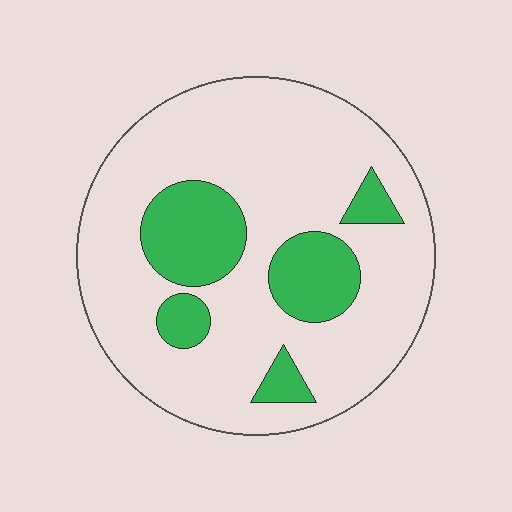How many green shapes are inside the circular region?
5.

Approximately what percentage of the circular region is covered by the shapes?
Approximately 20%.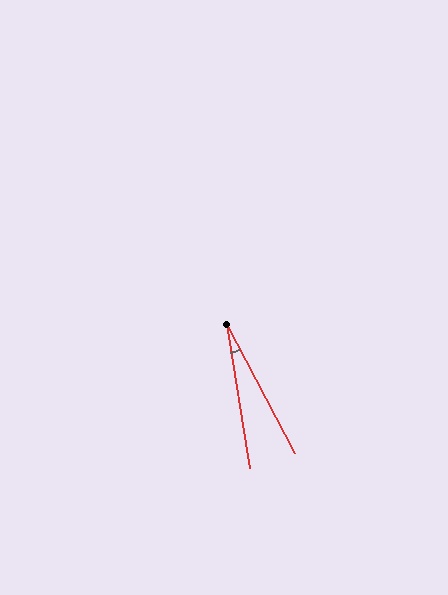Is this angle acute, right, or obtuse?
It is acute.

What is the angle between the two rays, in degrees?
Approximately 19 degrees.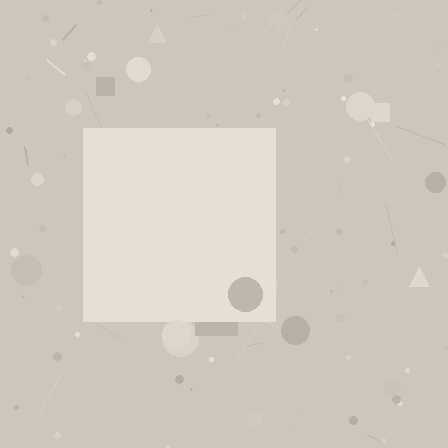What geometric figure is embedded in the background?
A square is embedded in the background.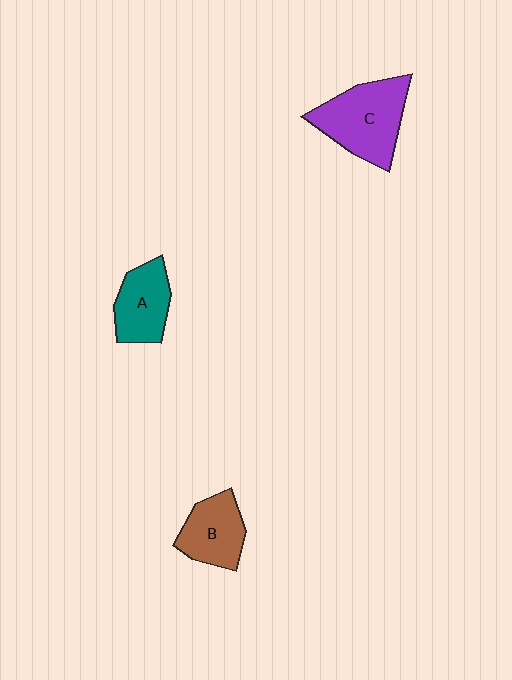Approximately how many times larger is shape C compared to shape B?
Approximately 1.5 times.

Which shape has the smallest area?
Shape A (teal).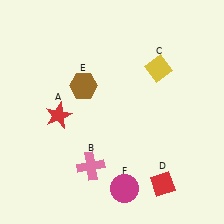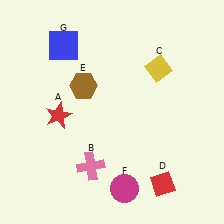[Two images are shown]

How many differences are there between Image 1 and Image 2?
There is 1 difference between the two images.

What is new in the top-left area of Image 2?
A blue square (G) was added in the top-left area of Image 2.